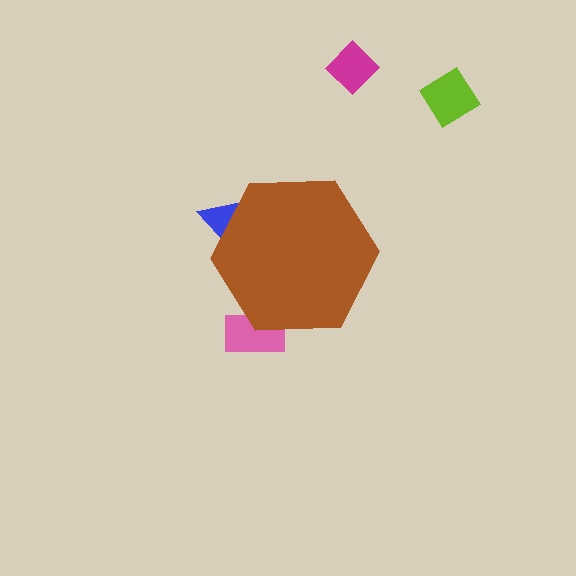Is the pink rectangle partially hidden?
Yes, the pink rectangle is partially hidden behind the brown hexagon.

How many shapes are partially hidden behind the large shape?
2 shapes are partially hidden.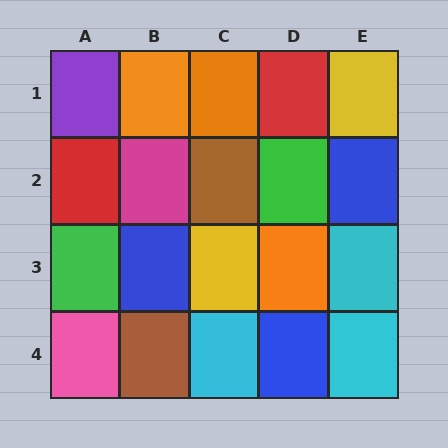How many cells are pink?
1 cell is pink.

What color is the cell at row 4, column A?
Pink.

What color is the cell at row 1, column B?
Orange.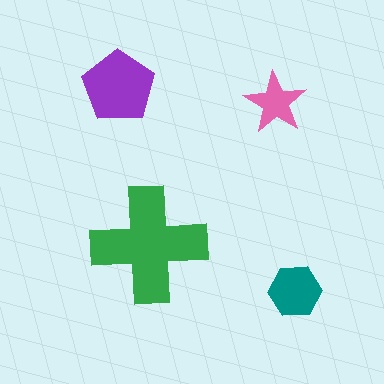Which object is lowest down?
The teal hexagon is bottommost.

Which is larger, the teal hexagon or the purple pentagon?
The purple pentagon.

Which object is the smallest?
The pink star.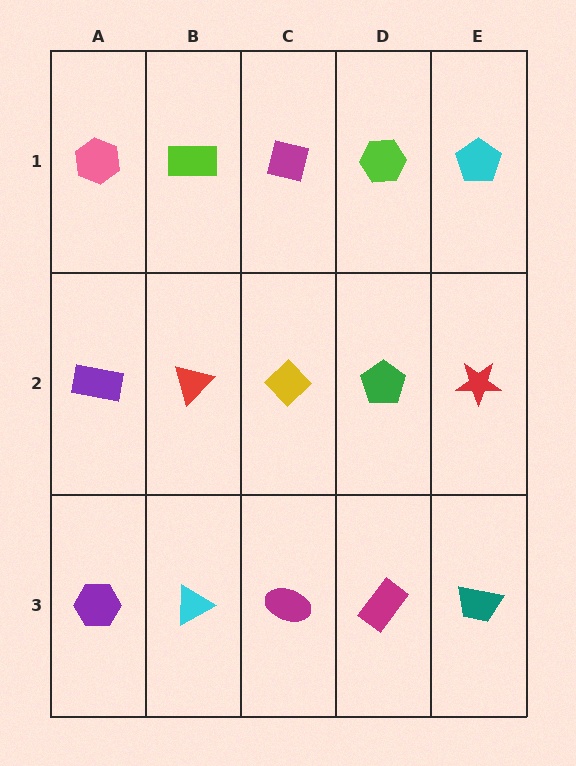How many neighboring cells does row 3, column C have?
3.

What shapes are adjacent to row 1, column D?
A green pentagon (row 2, column D), a magenta square (row 1, column C), a cyan pentagon (row 1, column E).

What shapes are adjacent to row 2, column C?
A magenta square (row 1, column C), a magenta ellipse (row 3, column C), a red triangle (row 2, column B), a green pentagon (row 2, column D).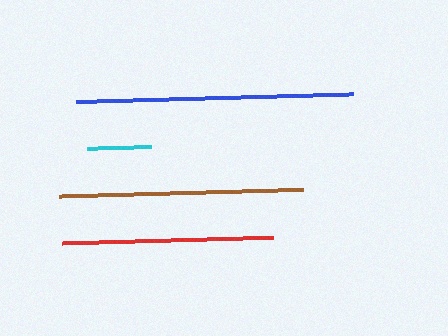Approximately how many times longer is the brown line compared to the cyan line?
The brown line is approximately 3.8 times the length of the cyan line.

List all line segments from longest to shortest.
From longest to shortest: blue, brown, red, cyan.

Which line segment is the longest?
The blue line is the longest at approximately 276 pixels.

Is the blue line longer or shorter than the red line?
The blue line is longer than the red line.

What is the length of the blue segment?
The blue segment is approximately 276 pixels long.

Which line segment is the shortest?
The cyan line is the shortest at approximately 64 pixels.